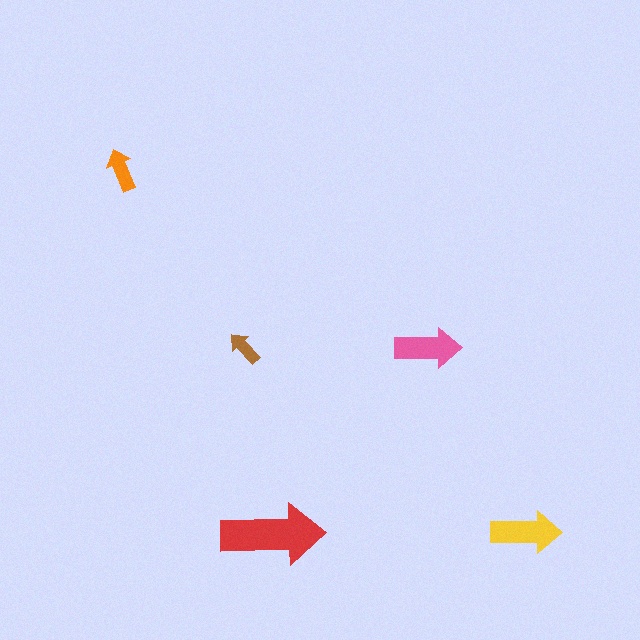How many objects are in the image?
There are 5 objects in the image.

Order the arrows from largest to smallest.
the red one, the yellow one, the pink one, the orange one, the brown one.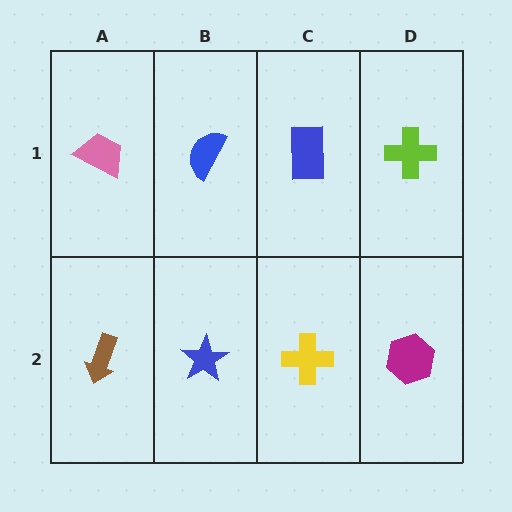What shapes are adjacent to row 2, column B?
A blue semicircle (row 1, column B), a brown arrow (row 2, column A), a yellow cross (row 2, column C).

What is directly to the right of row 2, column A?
A blue star.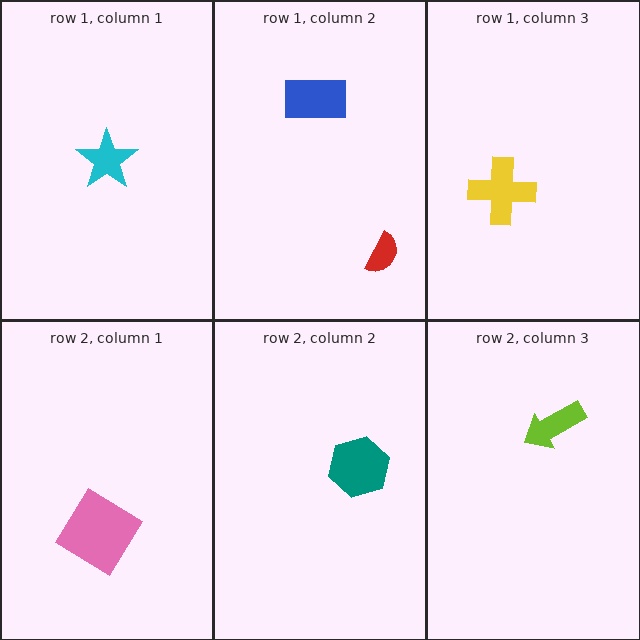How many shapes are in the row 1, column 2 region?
2.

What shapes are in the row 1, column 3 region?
The yellow cross.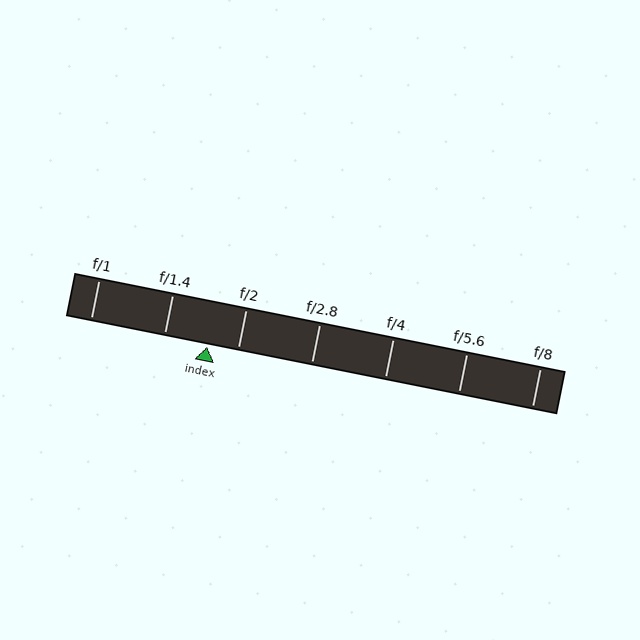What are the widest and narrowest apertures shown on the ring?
The widest aperture shown is f/1 and the narrowest is f/8.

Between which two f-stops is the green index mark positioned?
The index mark is between f/1.4 and f/2.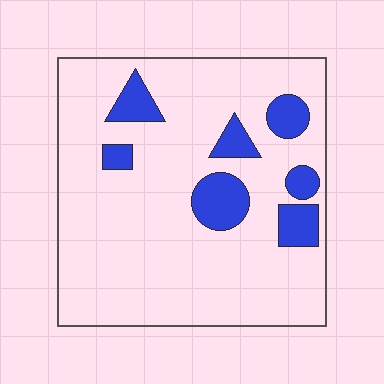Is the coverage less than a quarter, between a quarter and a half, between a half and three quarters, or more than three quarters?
Less than a quarter.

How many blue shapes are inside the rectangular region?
7.